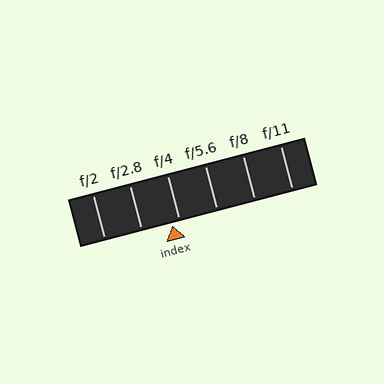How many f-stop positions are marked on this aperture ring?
There are 6 f-stop positions marked.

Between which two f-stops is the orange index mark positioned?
The index mark is between f/2.8 and f/4.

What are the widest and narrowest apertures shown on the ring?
The widest aperture shown is f/2 and the narrowest is f/11.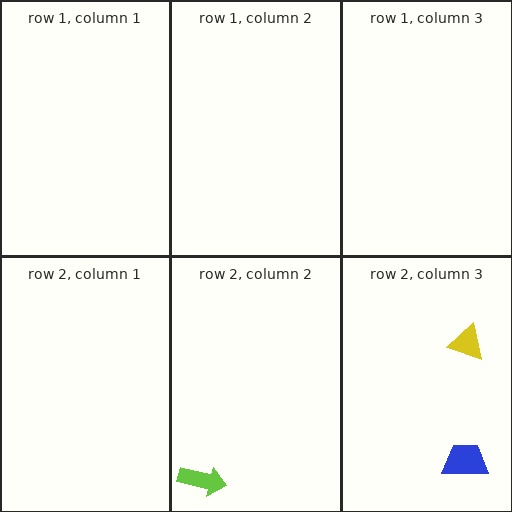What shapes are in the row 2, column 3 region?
The yellow triangle, the blue trapezoid.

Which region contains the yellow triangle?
The row 2, column 3 region.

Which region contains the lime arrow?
The row 2, column 2 region.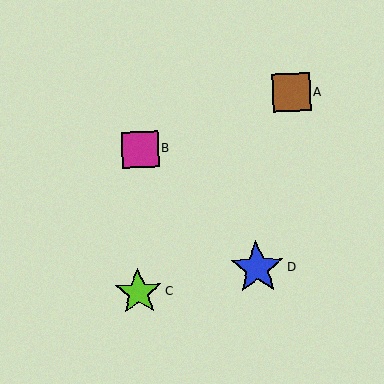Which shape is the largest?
The blue star (labeled D) is the largest.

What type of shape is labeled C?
Shape C is a lime star.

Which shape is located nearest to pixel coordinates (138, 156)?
The magenta square (labeled B) at (140, 149) is nearest to that location.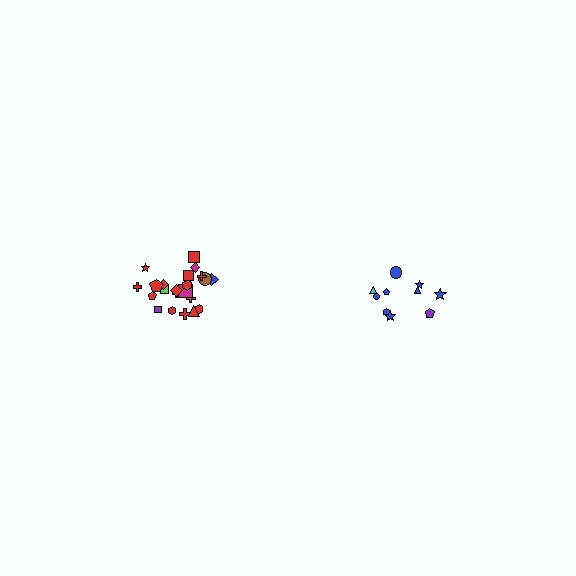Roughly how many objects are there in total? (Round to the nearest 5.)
Roughly 30 objects in total.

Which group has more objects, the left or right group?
The left group.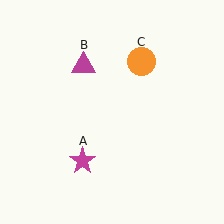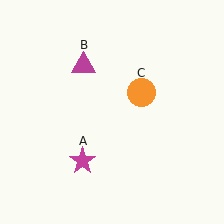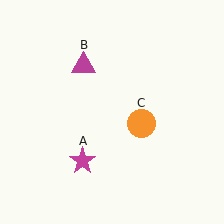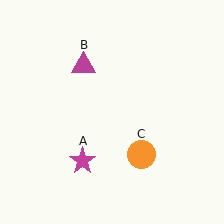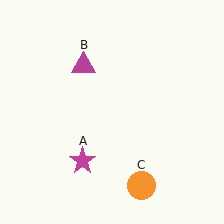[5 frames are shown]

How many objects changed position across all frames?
1 object changed position: orange circle (object C).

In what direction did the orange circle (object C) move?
The orange circle (object C) moved down.